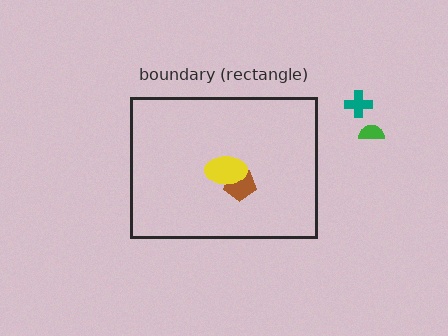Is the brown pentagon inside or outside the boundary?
Inside.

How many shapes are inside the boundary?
2 inside, 2 outside.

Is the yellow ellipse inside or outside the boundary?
Inside.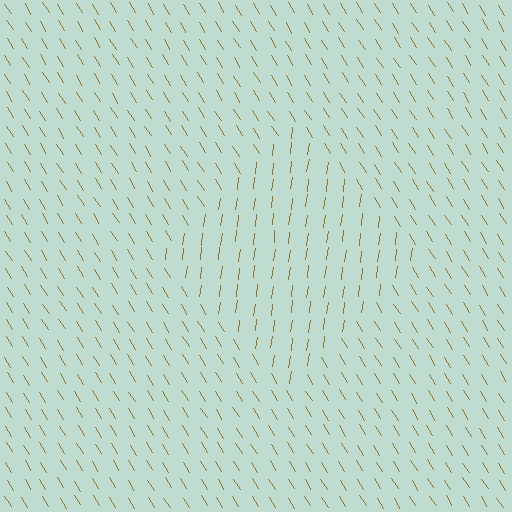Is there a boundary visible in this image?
Yes, there is a texture boundary formed by a change in line orientation.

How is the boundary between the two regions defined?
The boundary is defined purely by a change in line orientation (approximately 39 degrees difference). All lines are the same color and thickness.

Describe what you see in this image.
The image is filled with small brown line segments. A diamond region in the image has lines oriented differently from the surrounding lines, creating a visible texture boundary.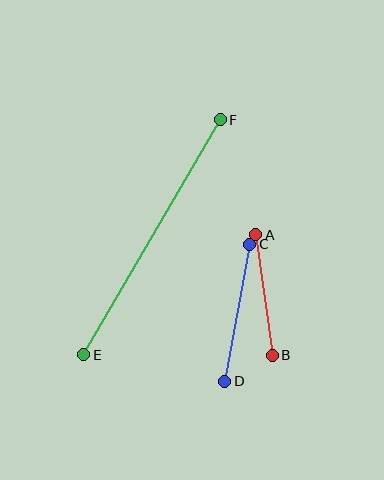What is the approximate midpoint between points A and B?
The midpoint is at approximately (264, 295) pixels.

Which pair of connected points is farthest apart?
Points E and F are farthest apart.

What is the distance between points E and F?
The distance is approximately 272 pixels.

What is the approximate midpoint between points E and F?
The midpoint is at approximately (152, 237) pixels.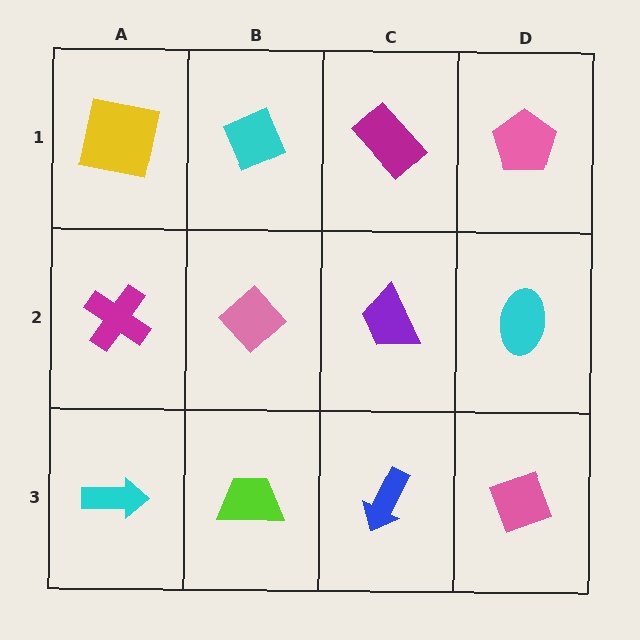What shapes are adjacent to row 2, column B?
A cyan diamond (row 1, column B), a lime trapezoid (row 3, column B), a magenta cross (row 2, column A), a purple trapezoid (row 2, column C).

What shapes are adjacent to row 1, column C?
A purple trapezoid (row 2, column C), a cyan diamond (row 1, column B), a pink pentagon (row 1, column D).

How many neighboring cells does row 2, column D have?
3.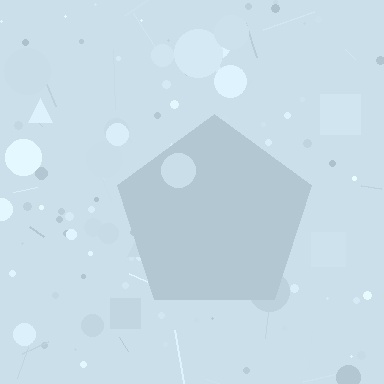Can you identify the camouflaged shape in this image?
The camouflaged shape is a pentagon.